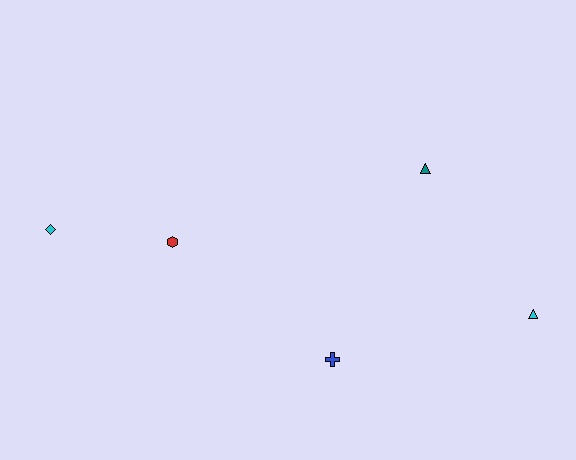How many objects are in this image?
There are 5 objects.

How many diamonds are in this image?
There is 1 diamond.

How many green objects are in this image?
There are no green objects.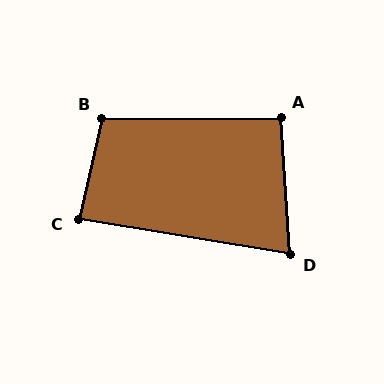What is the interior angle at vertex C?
Approximately 87 degrees (approximately right).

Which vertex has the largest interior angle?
B, at approximately 103 degrees.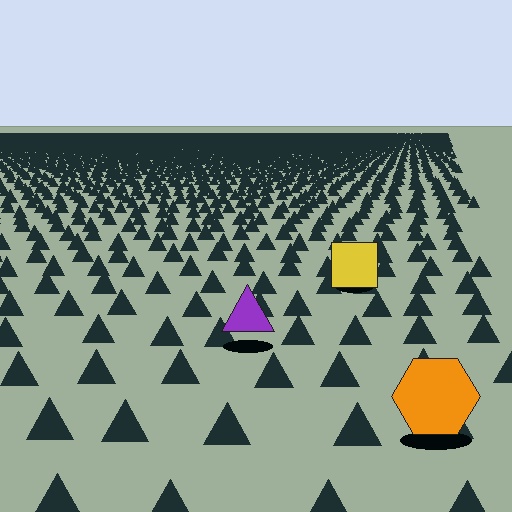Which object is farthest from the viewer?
The yellow square is farthest from the viewer. It appears smaller and the ground texture around it is denser.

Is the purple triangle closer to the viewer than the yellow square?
Yes. The purple triangle is closer — you can tell from the texture gradient: the ground texture is coarser near it.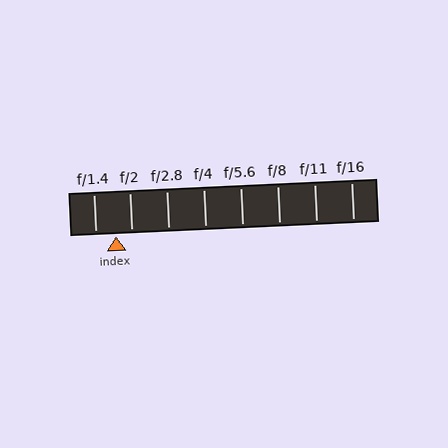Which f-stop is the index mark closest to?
The index mark is closest to f/2.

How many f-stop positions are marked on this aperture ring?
There are 8 f-stop positions marked.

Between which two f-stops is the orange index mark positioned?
The index mark is between f/1.4 and f/2.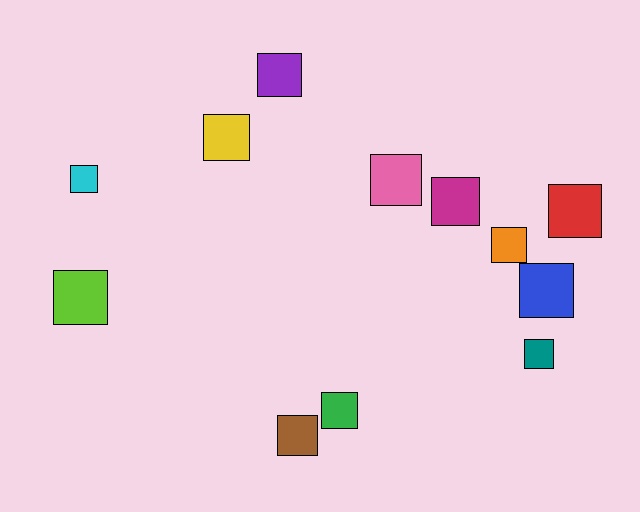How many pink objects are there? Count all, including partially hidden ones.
There is 1 pink object.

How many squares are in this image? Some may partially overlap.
There are 12 squares.